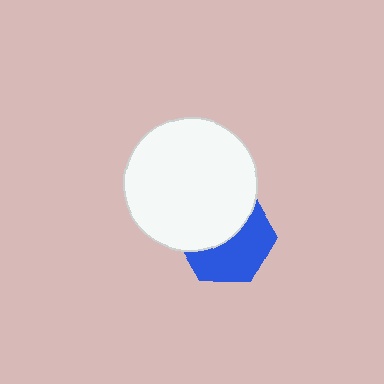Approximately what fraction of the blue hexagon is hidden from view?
Roughly 49% of the blue hexagon is hidden behind the white circle.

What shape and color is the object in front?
The object in front is a white circle.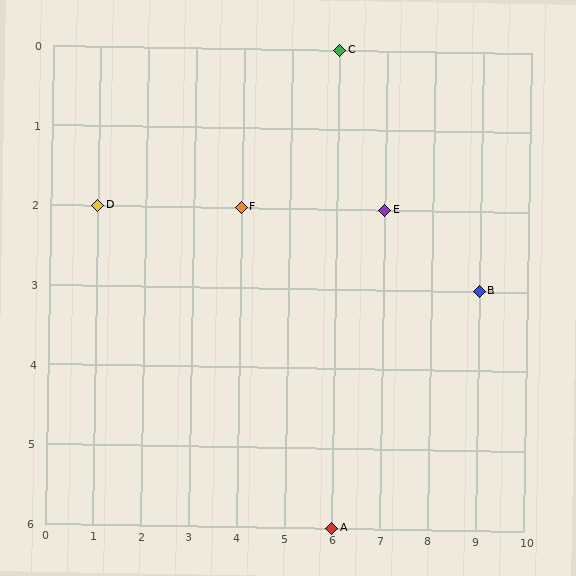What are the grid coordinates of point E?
Point E is at grid coordinates (7, 2).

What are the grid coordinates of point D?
Point D is at grid coordinates (1, 2).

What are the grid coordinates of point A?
Point A is at grid coordinates (6, 6).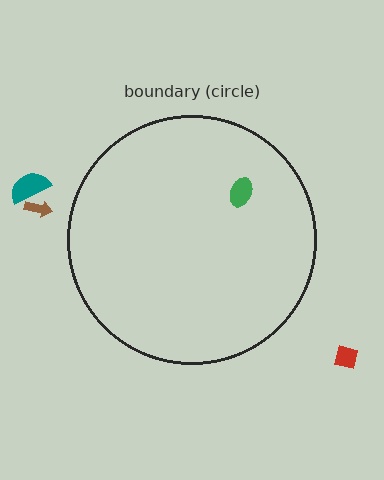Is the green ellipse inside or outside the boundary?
Inside.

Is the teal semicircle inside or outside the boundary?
Outside.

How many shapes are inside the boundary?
1 inside, 3 outside.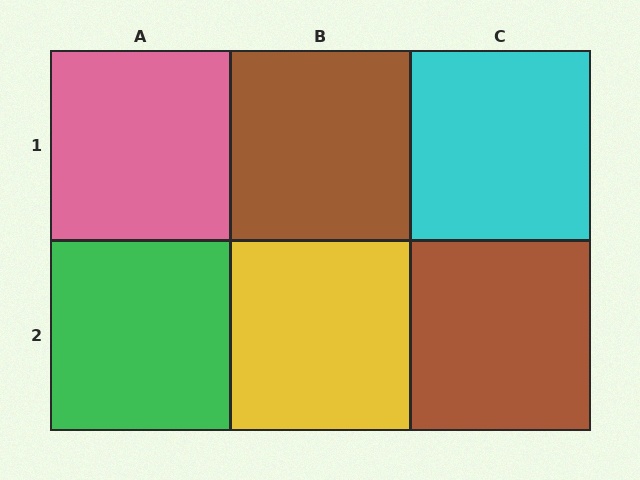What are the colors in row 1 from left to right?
Pink, brown, cyan.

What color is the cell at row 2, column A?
Green.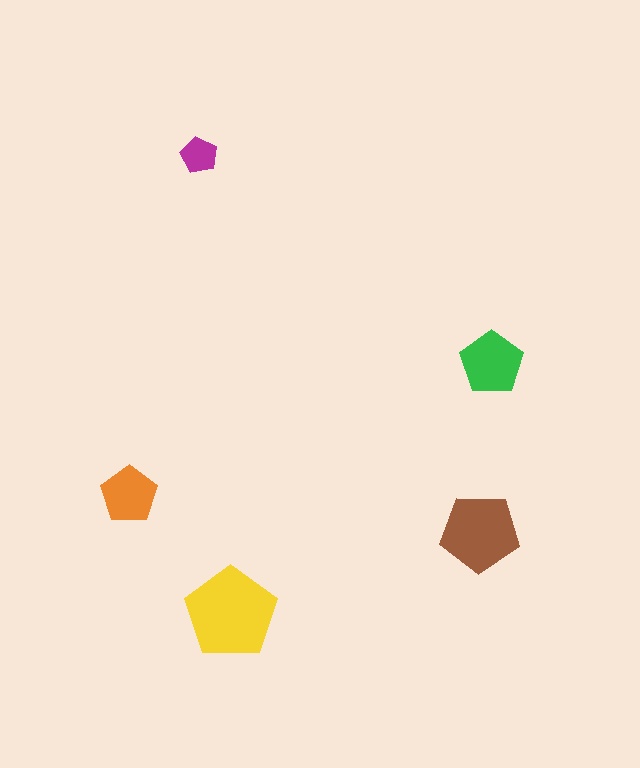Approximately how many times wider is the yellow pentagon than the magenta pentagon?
About 2.5 times wider.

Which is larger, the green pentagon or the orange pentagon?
The green one.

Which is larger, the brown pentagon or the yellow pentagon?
The yellow one.